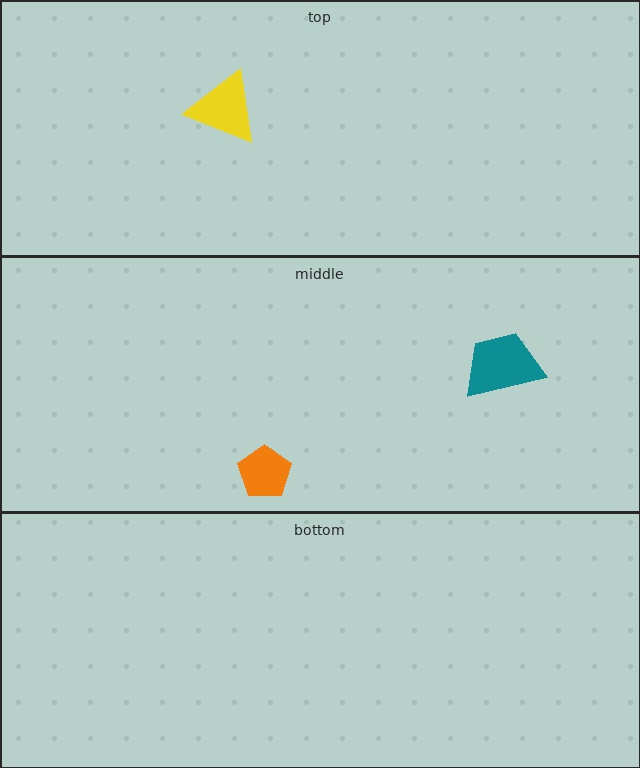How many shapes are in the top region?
1.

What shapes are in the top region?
The yellow triangle.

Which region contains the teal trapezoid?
The middle region.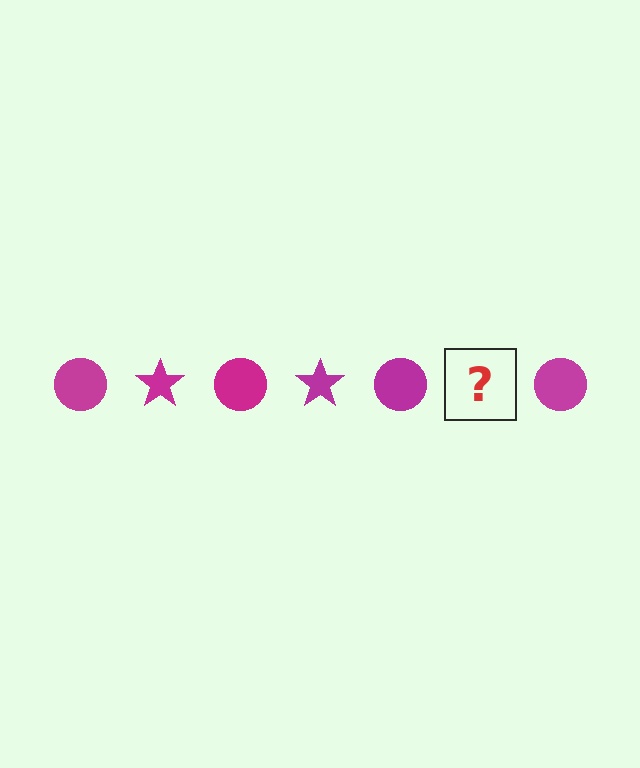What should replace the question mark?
The question mark should be replaced with a magenta star.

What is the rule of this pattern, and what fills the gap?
The rule is that the pattern cycles through circle, star shapes in magenta. The gap should be filled with a magenta star.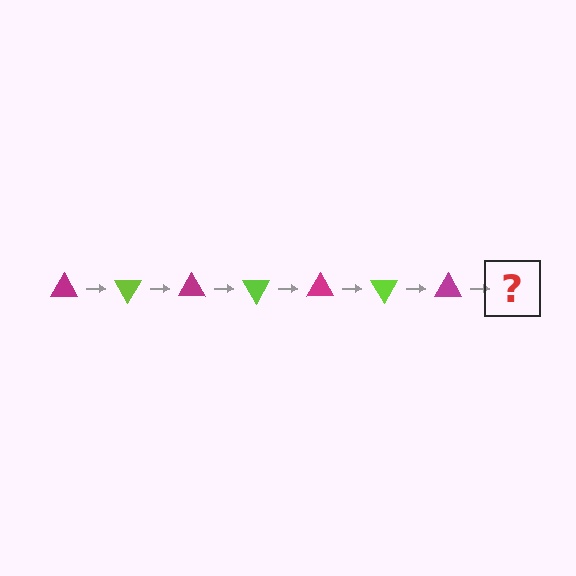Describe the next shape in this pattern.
It should be a lime triangle, rotated 420 degrees from the start.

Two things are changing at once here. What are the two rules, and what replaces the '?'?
The two rules are that it rotates 60 degrees each step and the color cycles through magenta and lime. The '?' should be a lime triangle, rotated 420 degrees from the start.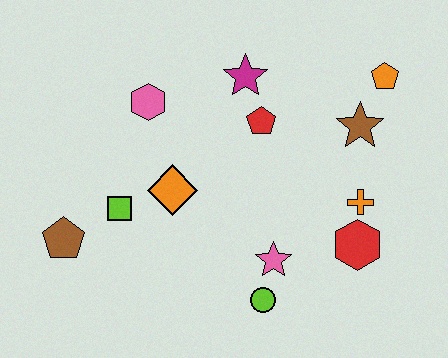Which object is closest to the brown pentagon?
The lime square is closest to the brown pentagon.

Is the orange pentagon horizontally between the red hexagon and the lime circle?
No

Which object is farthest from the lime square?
The orange pentagon is farthest from the lime square.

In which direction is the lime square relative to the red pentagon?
The lime square is to the left of the red pentagon.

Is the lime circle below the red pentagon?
Yes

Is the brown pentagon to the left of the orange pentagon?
Yes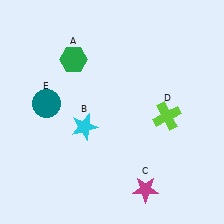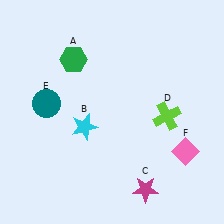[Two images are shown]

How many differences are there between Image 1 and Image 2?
There is 1 difference between the two images.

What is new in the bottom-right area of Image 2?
A pink diamond (F) was added in the bottom-right area of Image 2.